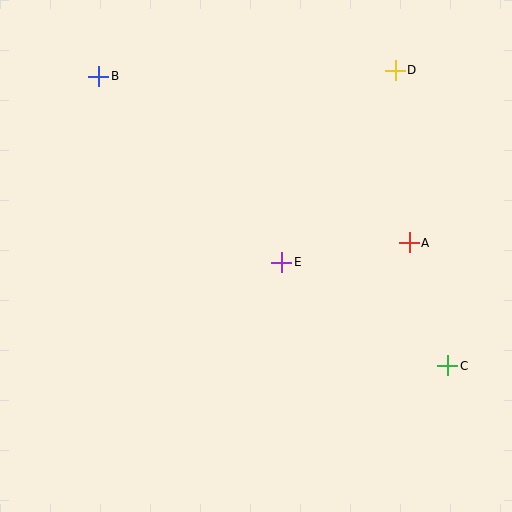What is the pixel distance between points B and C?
The distance between B and C is 453 pixels.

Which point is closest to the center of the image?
Point E at (282, 262) is closest to the center.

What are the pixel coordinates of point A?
Point A is at (409, 243).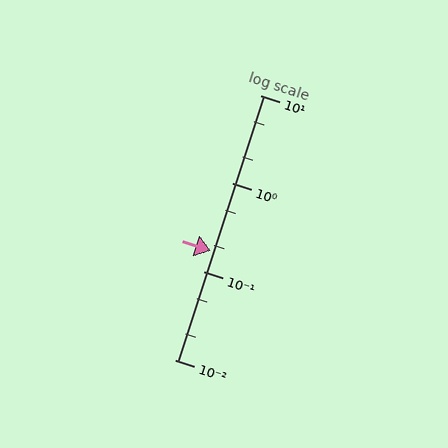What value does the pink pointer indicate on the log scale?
The pointer indicates approximately 0.17.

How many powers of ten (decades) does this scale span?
The scale spans 3 decades, from 0.01 to 10.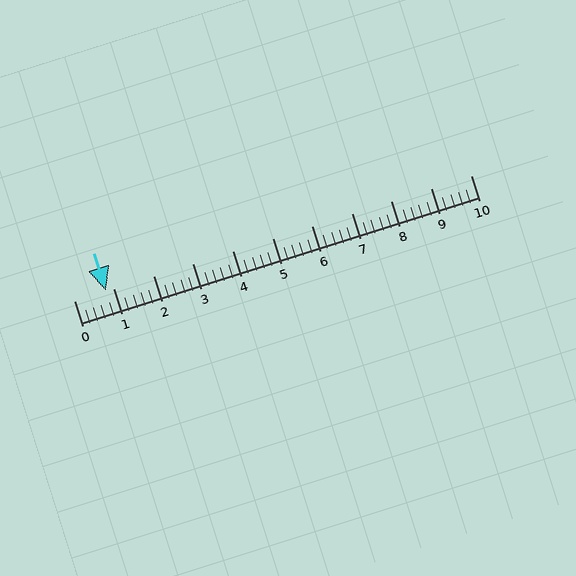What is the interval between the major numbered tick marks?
The major tick marks are spaced 1 units apart.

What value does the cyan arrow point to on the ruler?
The cyan arrow points to approximately 0.8.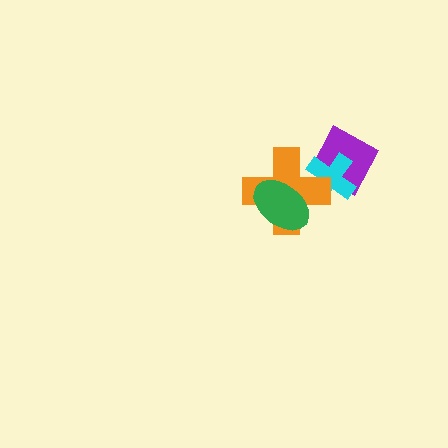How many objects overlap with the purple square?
1 object overlaps with the purple square.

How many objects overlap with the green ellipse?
1 object overlaps with the green ellipse.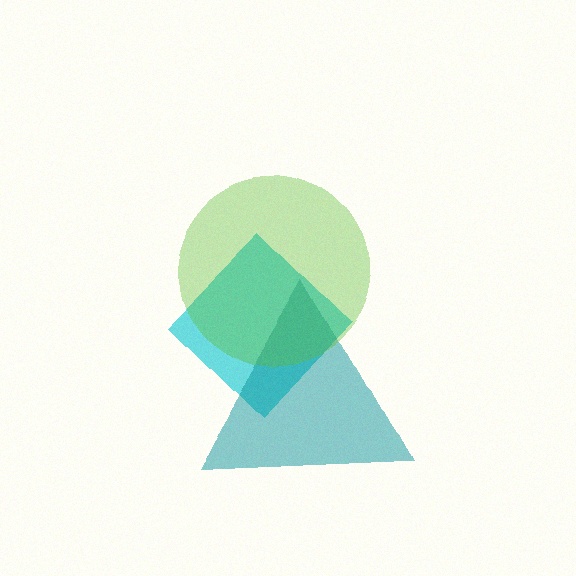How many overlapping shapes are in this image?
There are 3 overlapping shapes in the image.